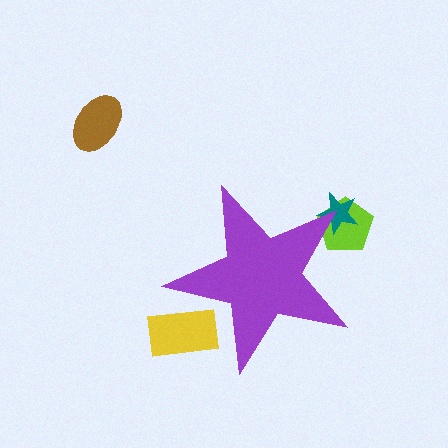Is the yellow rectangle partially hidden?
Yes, the yellow rectangle is partially hidden behind the purple star.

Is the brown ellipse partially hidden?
No, the brown ellipse is fully visible.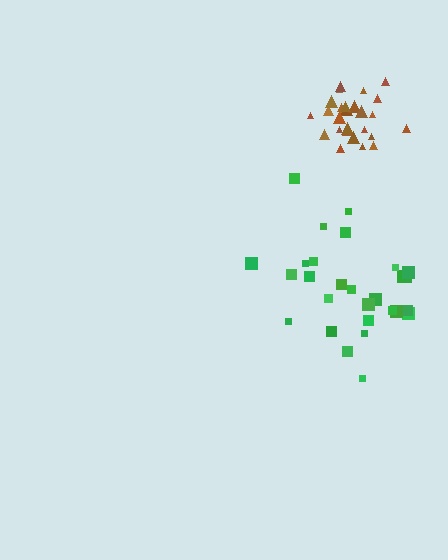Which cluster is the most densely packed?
Brown.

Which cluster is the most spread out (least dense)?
Green.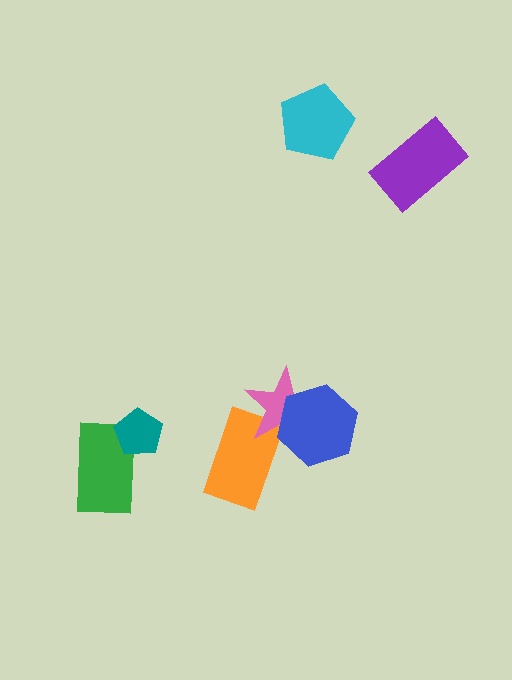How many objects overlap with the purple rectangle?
0 objects overlap with the purple rectangle.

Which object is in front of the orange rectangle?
The pink star is in front of the orange rectangle.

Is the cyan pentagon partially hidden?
No, no other shape covers it.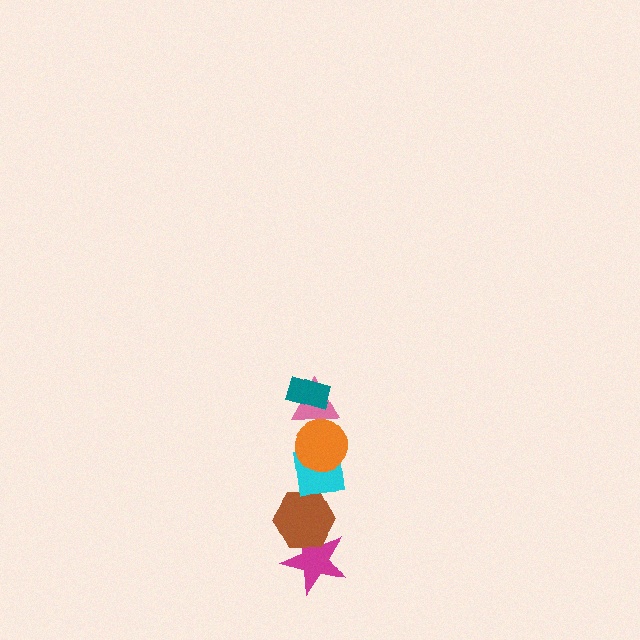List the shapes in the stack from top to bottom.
From top to bottom: the teal rectangle, the pink triangle, the orange circle, the cyan square, the brown hexagon, the magenta star.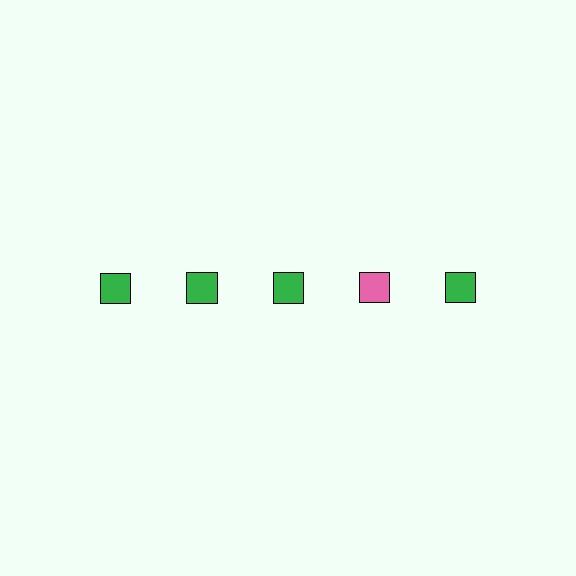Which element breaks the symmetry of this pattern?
The pink square in the top row, second from right column breaks the symmetry. All other shapes are green squares.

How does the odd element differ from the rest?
It has a different color: pink instead of green.